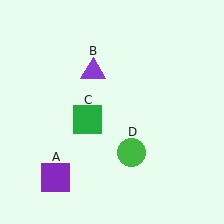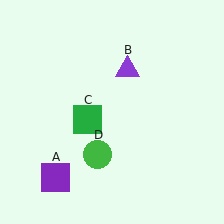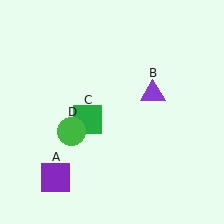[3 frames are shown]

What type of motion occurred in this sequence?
The purple triangle (object B), green circle (object D) rotated clockwise around the center of the scene.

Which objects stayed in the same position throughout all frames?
Purple square (object A) and green square (object C) remained stationary.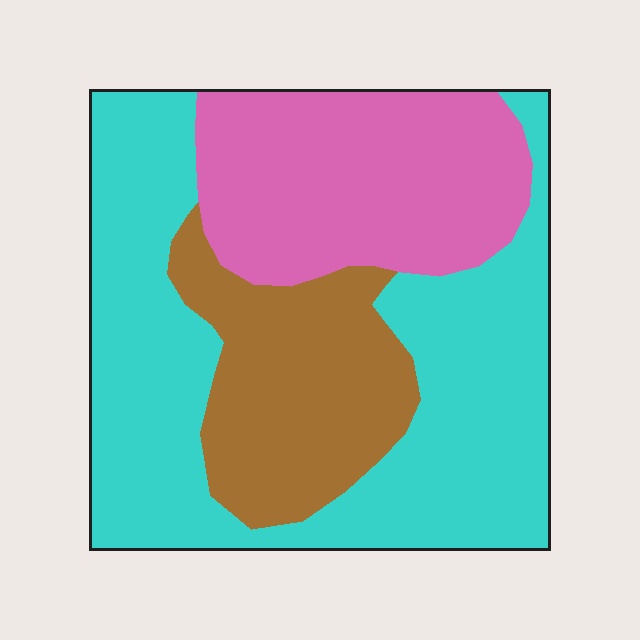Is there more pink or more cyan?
Cyan.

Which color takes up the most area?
Cyan, at roughly 50%.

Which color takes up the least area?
Brown, at roughly 20%.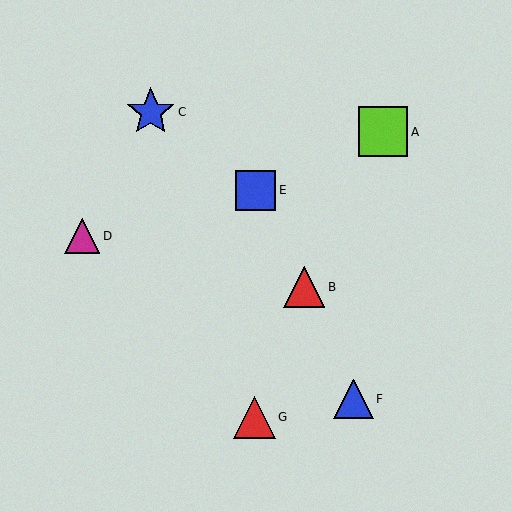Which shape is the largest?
The lime square (labeled A) is the largest.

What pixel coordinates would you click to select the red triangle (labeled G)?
Click at (254, 417) to select the red triangle G.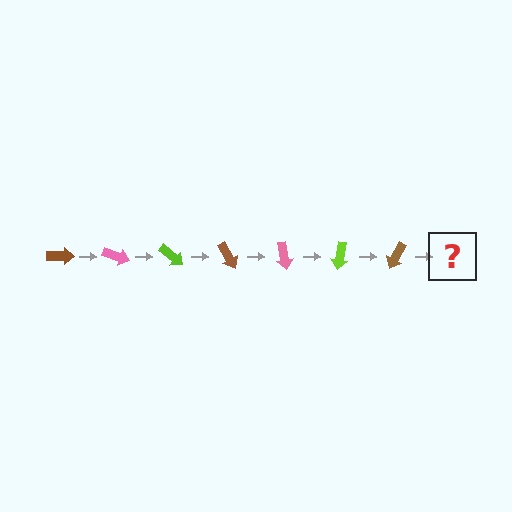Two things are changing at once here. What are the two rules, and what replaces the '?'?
The two rules are that it rotates 20 degrees each step and the color cycles through brown, pink, and lime. The '?' should be a pink arrow, rotated 140 degrees from the start.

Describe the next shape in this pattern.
It should be a pink arrow, rotated 140 degrees from the start.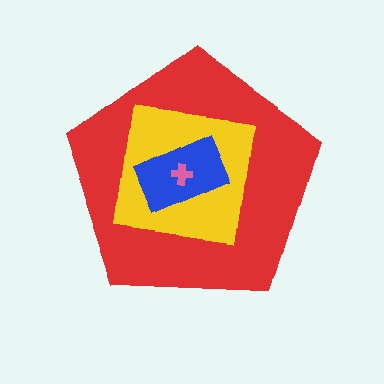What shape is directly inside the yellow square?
The blue rectangle.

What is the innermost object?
The pink cross.